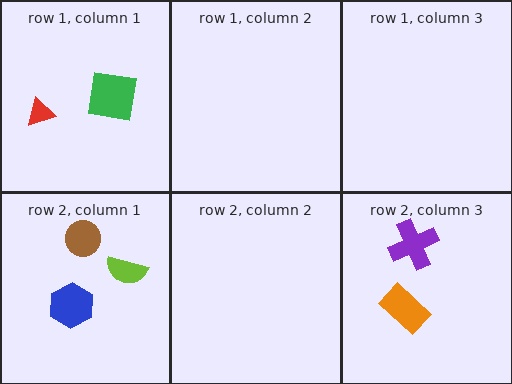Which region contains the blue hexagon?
The row 2, column 1 region.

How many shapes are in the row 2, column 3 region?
2.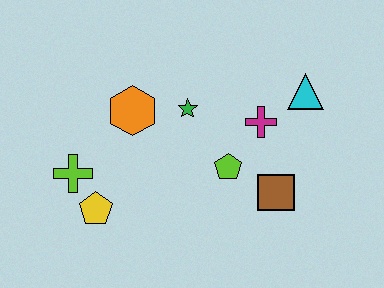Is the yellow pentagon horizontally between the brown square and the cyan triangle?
No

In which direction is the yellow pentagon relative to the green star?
The yellow pentagon is below the green star.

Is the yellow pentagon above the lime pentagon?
No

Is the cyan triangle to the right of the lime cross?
Yes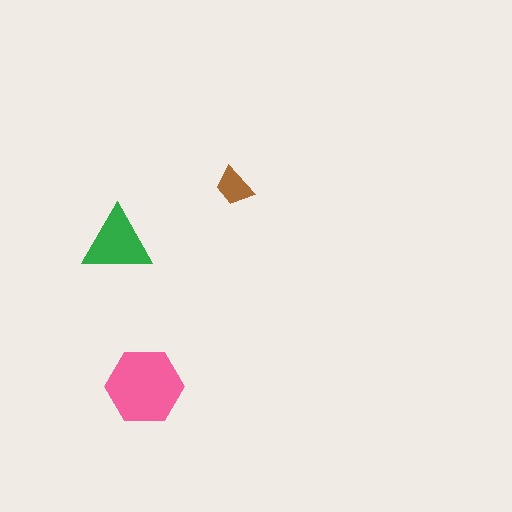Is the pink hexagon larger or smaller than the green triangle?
Larger.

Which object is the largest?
The pink hexagon.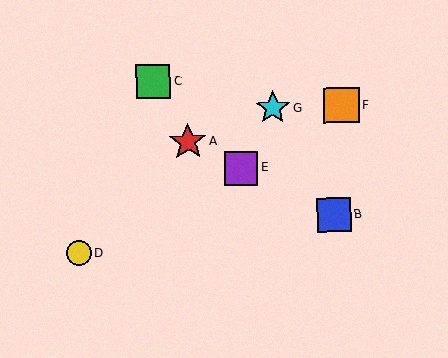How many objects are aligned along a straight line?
3 objects (A, B, E) are aligned along a straight line.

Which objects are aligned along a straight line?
Objects A, B, E are aligned along a straight line.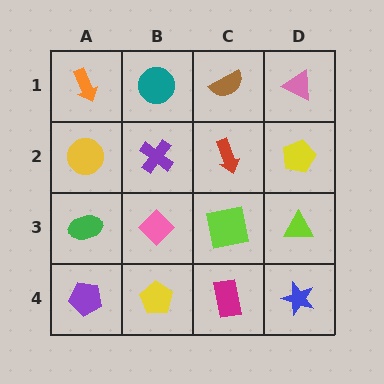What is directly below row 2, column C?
A lime square.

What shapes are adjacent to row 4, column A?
A green ellipse (row 3, column A), a yellow pentagon (row 4, column B).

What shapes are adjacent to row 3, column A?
A yellow circle (row 2, column A), a purple pentagon (row 4, column A), a pink diamond (row 3, column B).